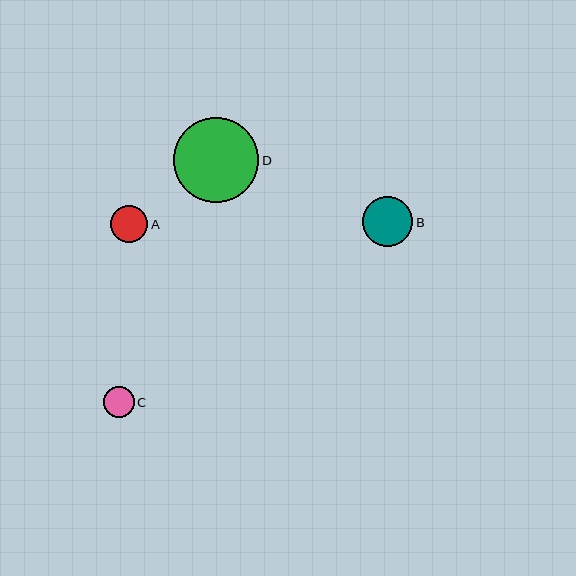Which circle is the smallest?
Circle C is the smallest with a size of approximately 31 pixels.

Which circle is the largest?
Circle D is the largest with a size of approximately 85 pixels.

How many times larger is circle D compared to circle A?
Circle D is approximately 2.3 times the size of circle A.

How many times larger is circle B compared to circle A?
Circle B is approximately 1.4 times the size of circle A.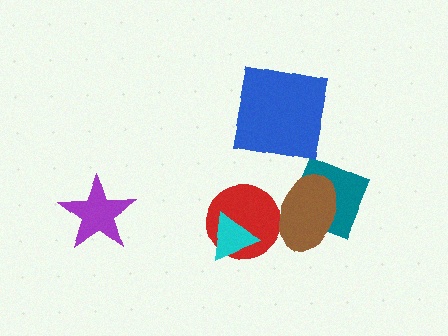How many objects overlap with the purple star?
0 objects overlap with the purple star.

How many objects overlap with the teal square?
1 object overlaps with the teal square.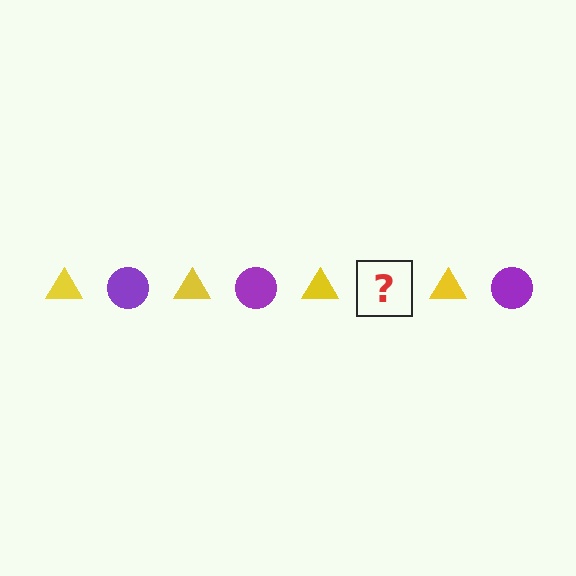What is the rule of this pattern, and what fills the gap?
The rule is that the pattern alternates between yellow triangle and purple circle. The gap should be filled with a purple circle.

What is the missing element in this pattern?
The missing element is a purple circle.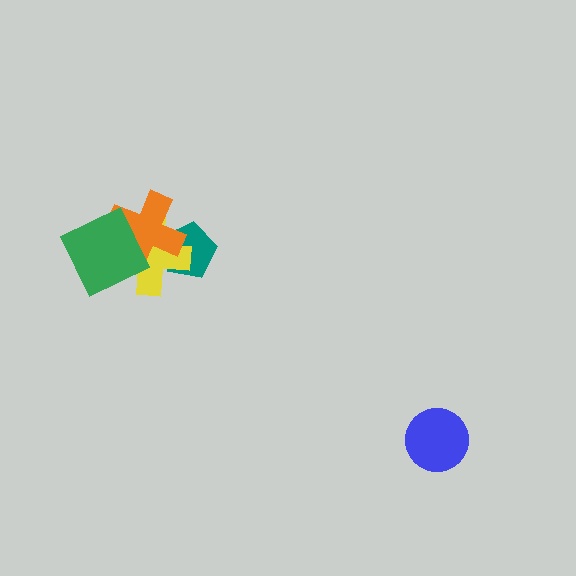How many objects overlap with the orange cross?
3 objects overlap with the orange cross.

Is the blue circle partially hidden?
No, no other shape covers it.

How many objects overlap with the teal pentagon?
2 objects overlap with the teal pentagon.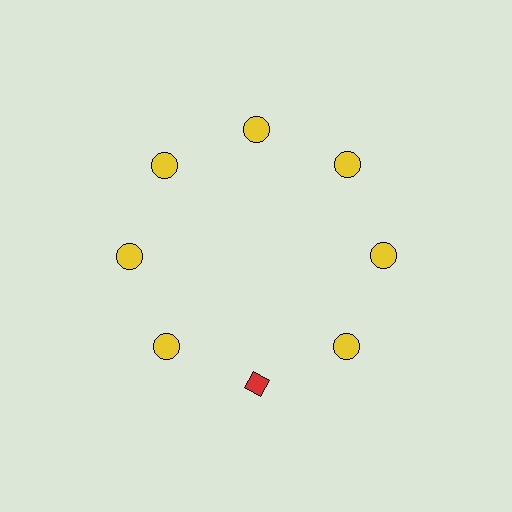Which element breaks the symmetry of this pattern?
The red diamond at roughly the 6 o'clock position breaks the symmetry. All other shapes are yellow circles.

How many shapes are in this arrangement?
There are 8 shapes arranged in a ring pattern.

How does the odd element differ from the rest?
It differs in both color (red instead of yellow) and shape (diamond instead of circle).